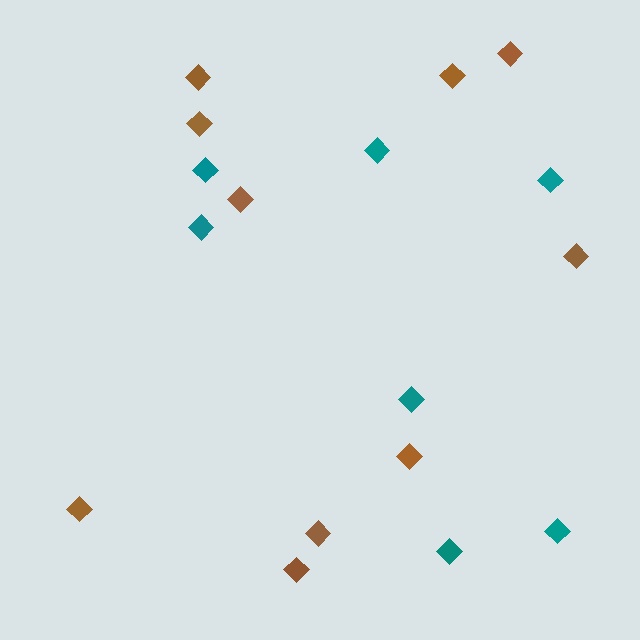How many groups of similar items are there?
There are 2 groups: one group of brown diamonds (10) and one group of teal diamonds (7).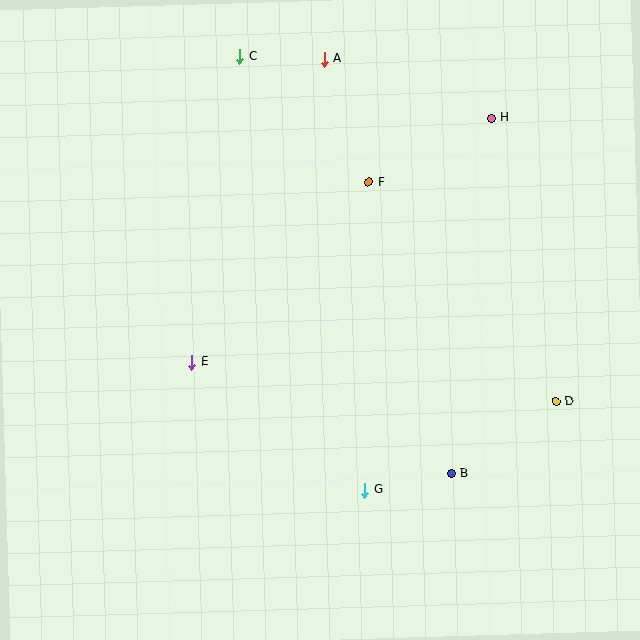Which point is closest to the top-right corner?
Point H is closest to the top-right corner.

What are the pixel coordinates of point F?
Point F is at (369, 182).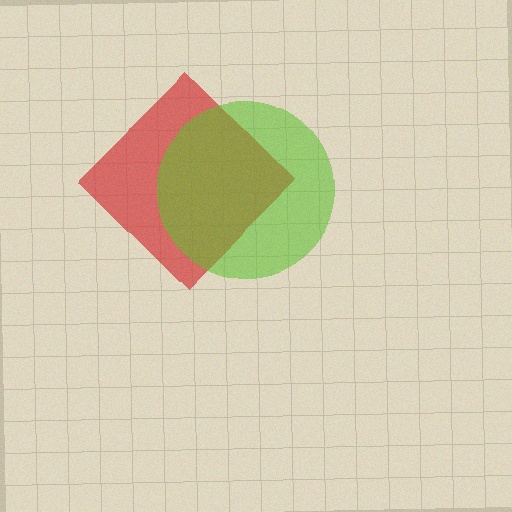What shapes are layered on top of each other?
The layered shapes are: a red diamond, a lime circle.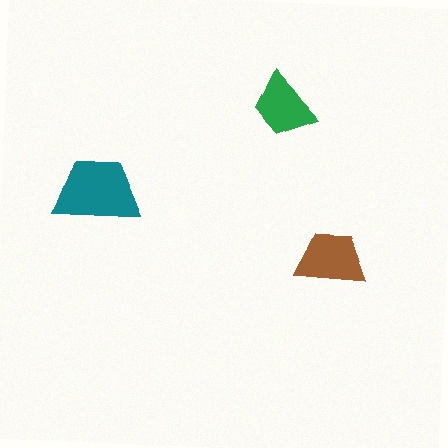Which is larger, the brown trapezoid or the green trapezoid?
The brown one.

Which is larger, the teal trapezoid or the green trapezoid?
The teal one.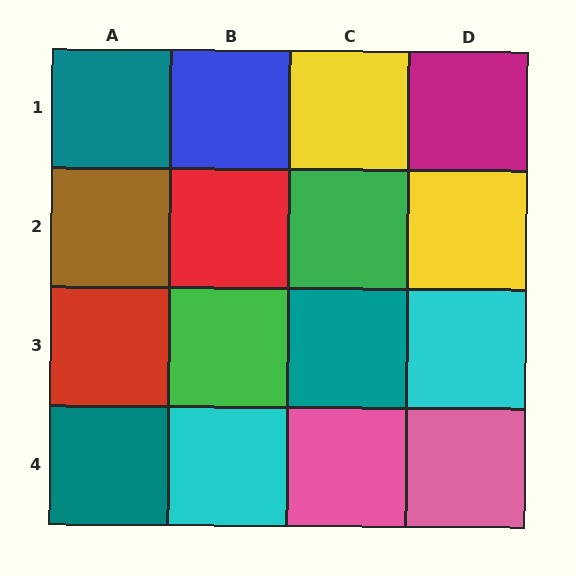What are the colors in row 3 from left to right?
Red, green, teal, cyan.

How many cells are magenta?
1 cell is magenta.